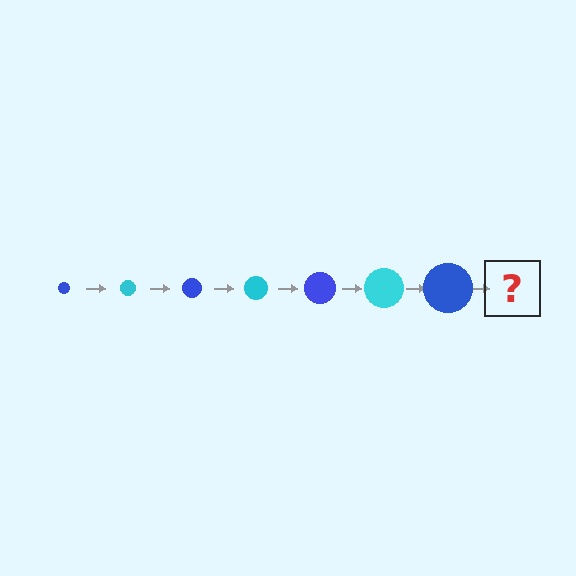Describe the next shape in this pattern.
It should be a cyan circle, larger than the previous one.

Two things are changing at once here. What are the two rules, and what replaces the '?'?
The two rules are that the circle grows larger each step and the color cycles through blue and cyan. The '?' should be a cyan circle, larger than the previous one.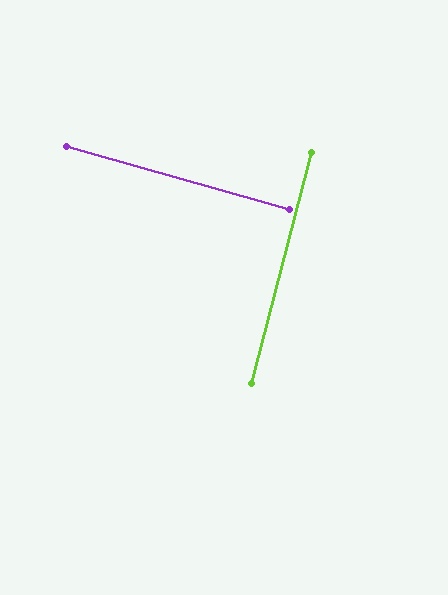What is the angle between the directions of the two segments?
Approximately 89 degrees.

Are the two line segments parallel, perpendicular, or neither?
Perpendicular — they meet at approximately 89°.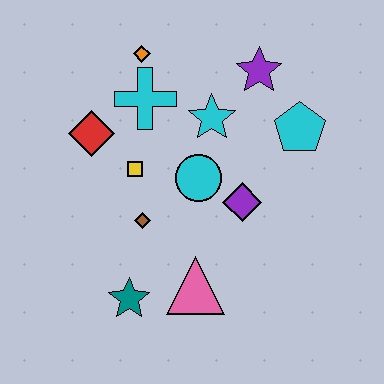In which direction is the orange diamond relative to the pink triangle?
The orange diamond is above the pink triangle.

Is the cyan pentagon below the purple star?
Yes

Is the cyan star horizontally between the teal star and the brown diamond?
No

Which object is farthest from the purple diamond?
The orange diamond is farthest from the purple diamond.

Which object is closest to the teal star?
The pink triangle is closest to the teal star.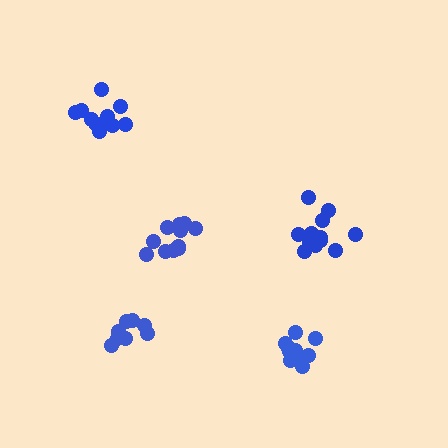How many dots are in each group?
Group 1: 13 dots, Group 2: 12 dots, Group 3: 11 dots, Group 4: 12 dots, Group 5: 8 dots (56 total).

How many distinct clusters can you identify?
There are 5 distinct clusters.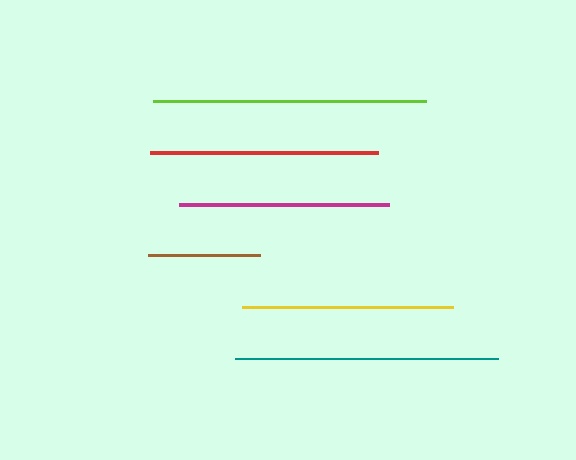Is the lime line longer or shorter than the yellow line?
The lime line is longer than the yellow line.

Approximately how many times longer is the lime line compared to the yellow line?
The lime line is approximately 1.3 times the length of the yellow line.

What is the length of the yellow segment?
The yellow segment is approximately 210 pixels long.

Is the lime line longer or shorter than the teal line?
The lime line is longer than the teal line.